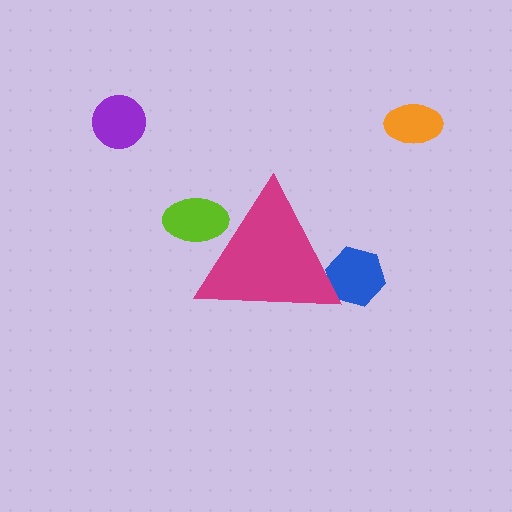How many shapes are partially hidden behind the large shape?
2 shapes are partially hidden.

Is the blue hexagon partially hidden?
Yes, the blue hexagon is partially hidden behind the magenta triangle.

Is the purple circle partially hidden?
No, the purple circle is fully visible.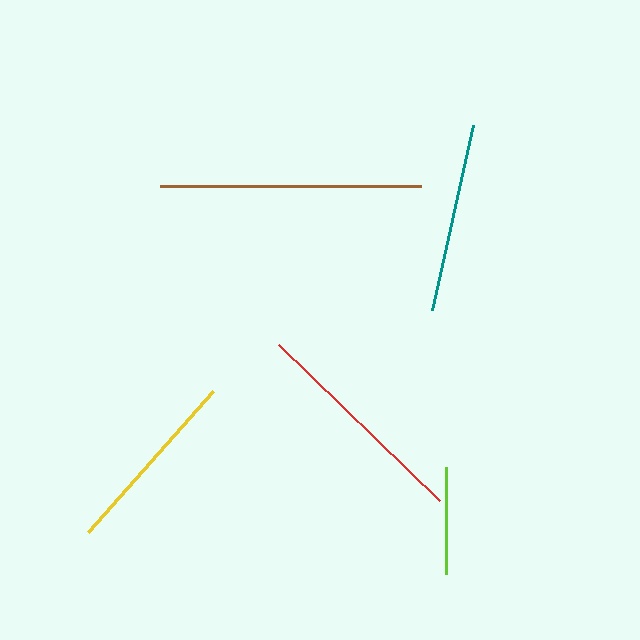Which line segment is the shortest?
The lime line is the shortest at approximately 107 pixels.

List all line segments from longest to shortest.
From longest to shortest: brown, red, teal, yellow, lime.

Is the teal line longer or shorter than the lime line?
The teal line is longer than the lime line.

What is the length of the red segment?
The red segment is approximately 224 pixels long.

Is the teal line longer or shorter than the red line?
The red line is longer than the teal line.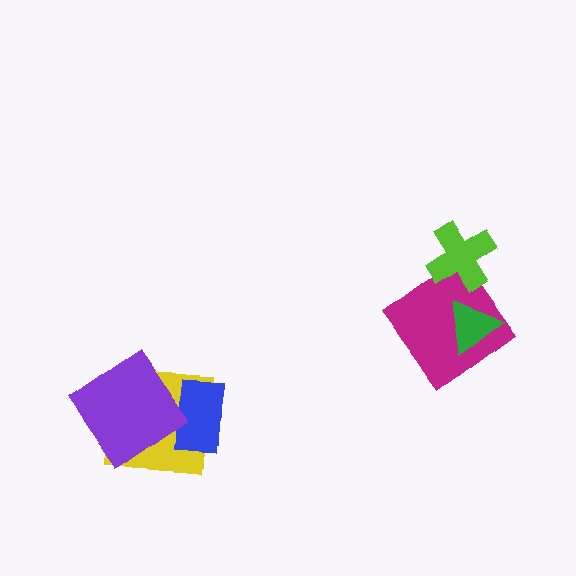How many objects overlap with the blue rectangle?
1 object overlaps with the blue rectangle.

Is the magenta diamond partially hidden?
Yes, it is partially covered by another shape.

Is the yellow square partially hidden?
Yes, it is partially covered by another shape.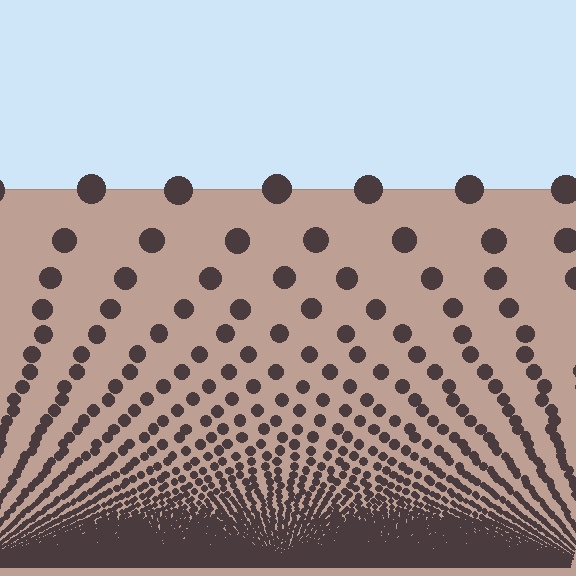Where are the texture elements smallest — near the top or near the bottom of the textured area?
Near the bottom.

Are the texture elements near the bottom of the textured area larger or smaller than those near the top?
Smaller. The gradient is inverted — elements near the bottom are smaller and denser.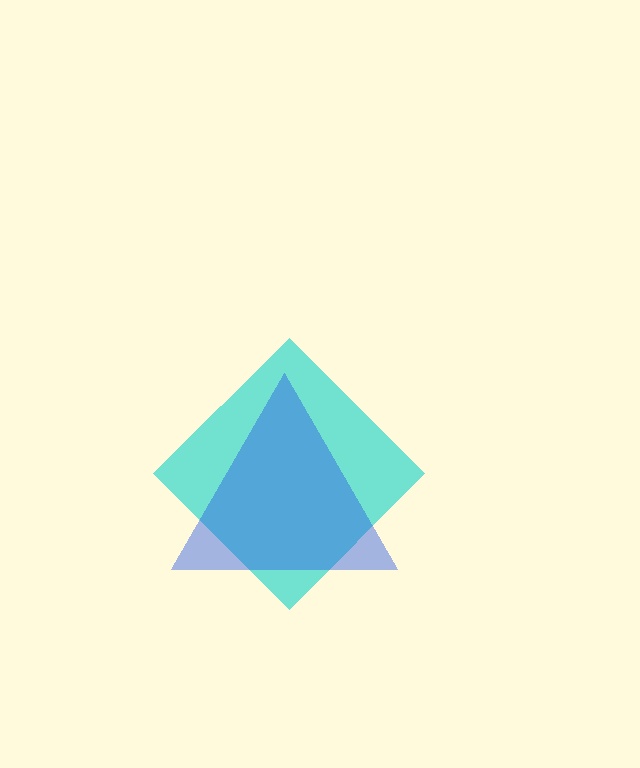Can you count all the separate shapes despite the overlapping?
Yes, there are 2 separate shapes.